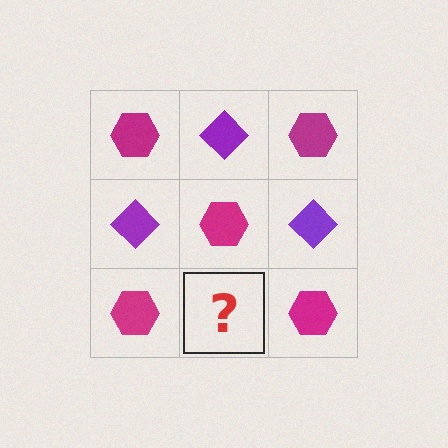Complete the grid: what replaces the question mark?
The question mark should be replaced with a purple diamond.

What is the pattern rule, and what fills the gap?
The rule is that it alternates magenta hexagon and purple diamond in a checkerboard pattern. The gap should be filled with a purple diamond.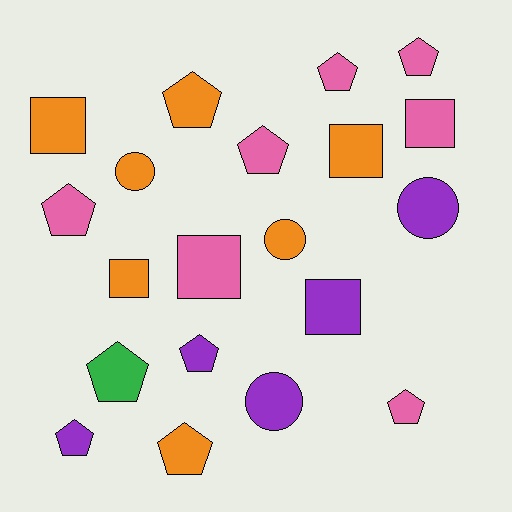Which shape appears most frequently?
Pentagon, with 10 objects.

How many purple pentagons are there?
There are 2 purple pentagons.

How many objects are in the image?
There are 20 objects.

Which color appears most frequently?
Pink, with 7 objects.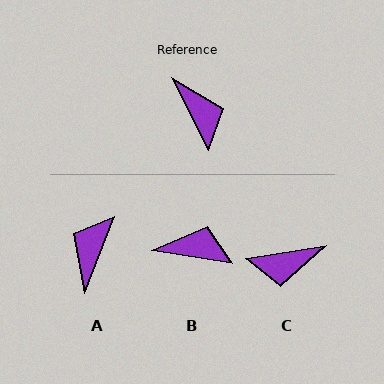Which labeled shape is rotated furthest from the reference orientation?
A, about 132 degrees away.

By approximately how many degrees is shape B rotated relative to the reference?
Approximately 55 degrees counter-clockwise.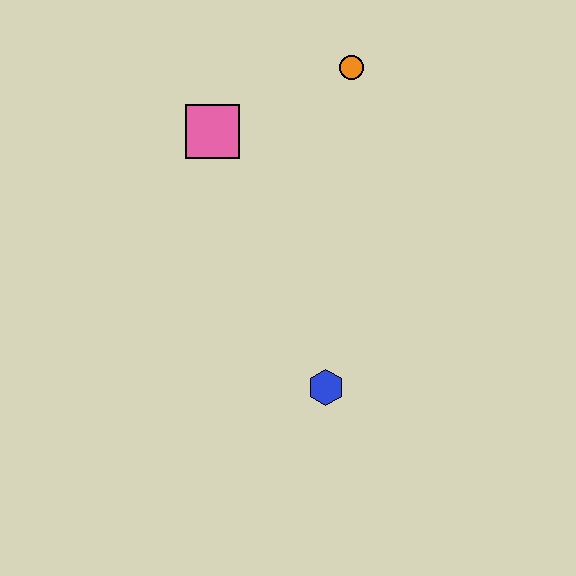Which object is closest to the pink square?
The orange circle is closest to the pink square.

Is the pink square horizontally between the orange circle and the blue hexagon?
No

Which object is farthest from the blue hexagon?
The orange circle is farthest from the blue hexagon.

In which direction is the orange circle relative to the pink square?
The orange circle is to the right of the pink square.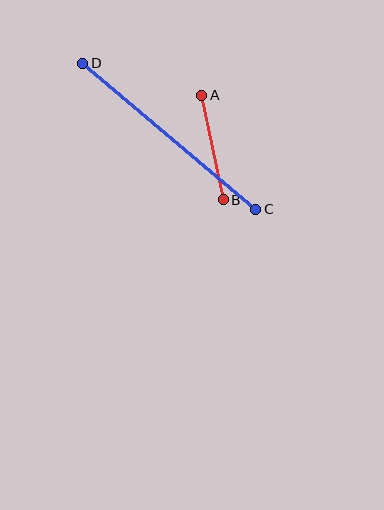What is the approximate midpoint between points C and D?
The midpoint is at approximately (169, 136) pixels.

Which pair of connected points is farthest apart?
Points C and D are farthest apart.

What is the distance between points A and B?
The distance is approximately 107 pixels.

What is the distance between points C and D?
The distance is approximately 227 pixels.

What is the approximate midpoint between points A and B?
The midpoint is at approximately (212, 147) pixels.